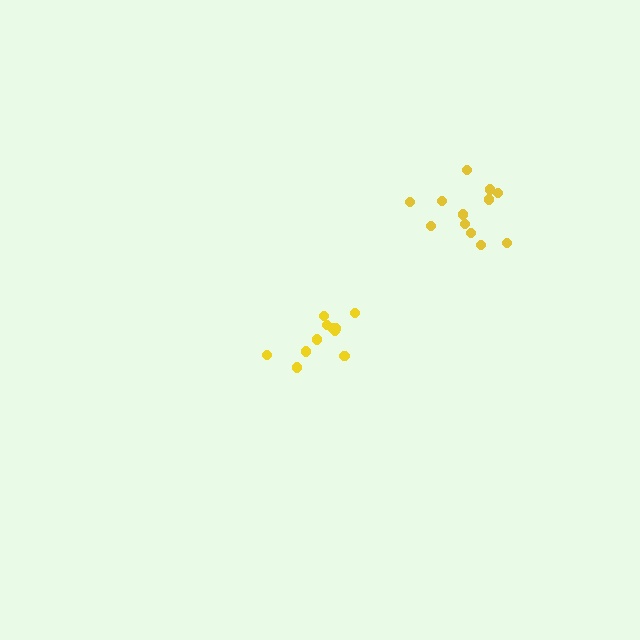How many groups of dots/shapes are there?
There are 2 groups.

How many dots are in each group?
Group 1: 12 dots, Group 2: 12 dots (24 total).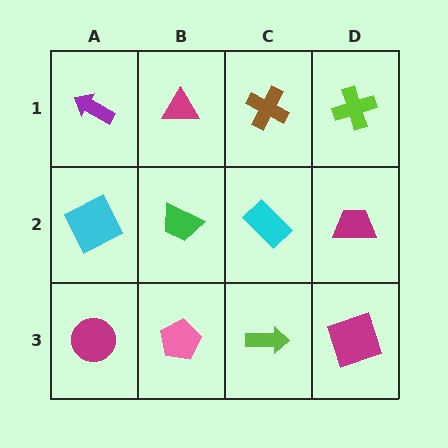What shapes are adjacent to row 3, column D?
A magenta trapezoid (row 2, column D), a lime arrow (row 3, column C).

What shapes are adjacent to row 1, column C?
A cyan rectangle (row 2, column C), a magenta triangle (row 1, column B), a lime cross (row 1, column D).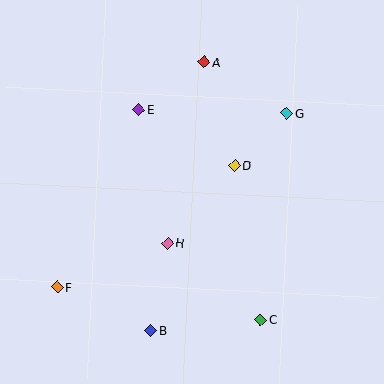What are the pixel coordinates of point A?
Point A is at (204, 62).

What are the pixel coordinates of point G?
Point G is at (287, 113).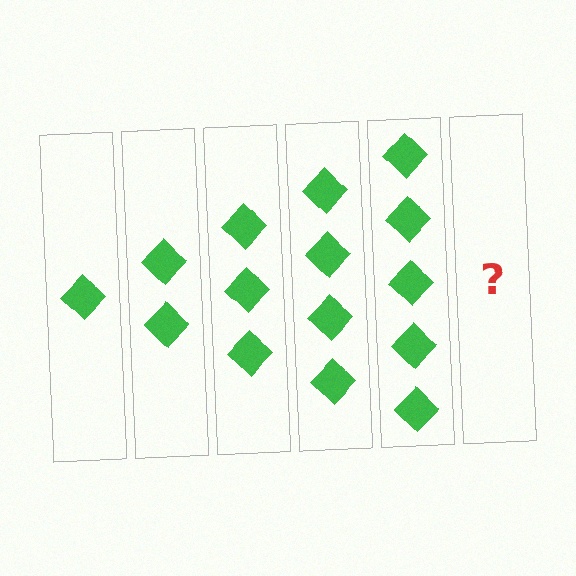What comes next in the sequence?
The next element should be 6 diamonds.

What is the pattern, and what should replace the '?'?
The pattern is that each step adds one more diamond. The '?' should be 6 diamonds.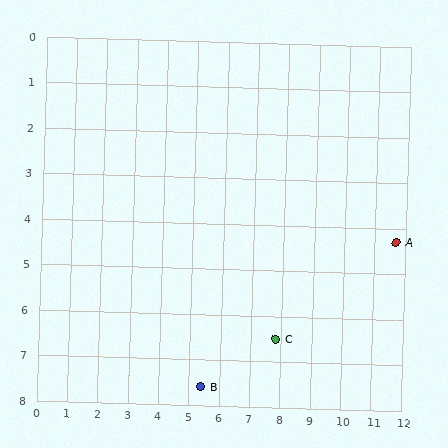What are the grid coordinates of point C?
Point C is at approximately (7.8, 6.5).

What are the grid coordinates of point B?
Point B is at approximately (5.4, 7.6).